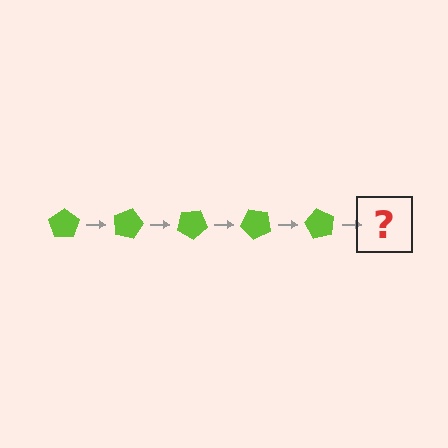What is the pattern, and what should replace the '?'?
The pattern is that the pentagon rotates 15 degrees each step. The '?' should be a lime pentagon rotated 75 degrees.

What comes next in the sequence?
The next element should be a lime pentagon rotated 75 degrees.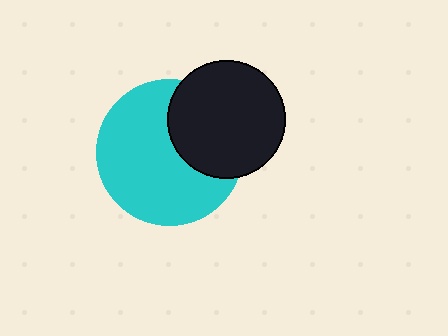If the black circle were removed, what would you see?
You would see the complete cyan circle.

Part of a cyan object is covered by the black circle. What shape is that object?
It is a circle.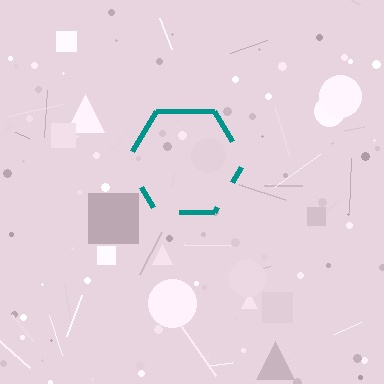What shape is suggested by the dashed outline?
The dashed outline suggests a hexagon.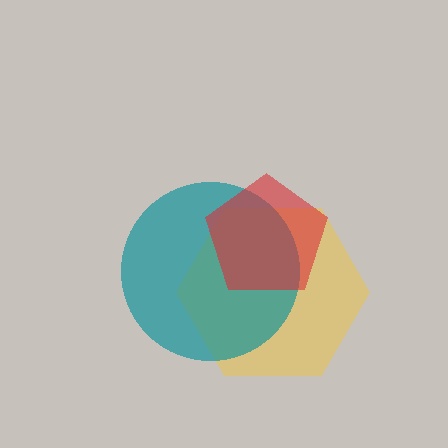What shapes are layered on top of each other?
The layered shapes are: a yellow hexagon, a teal circle, a red pentagon.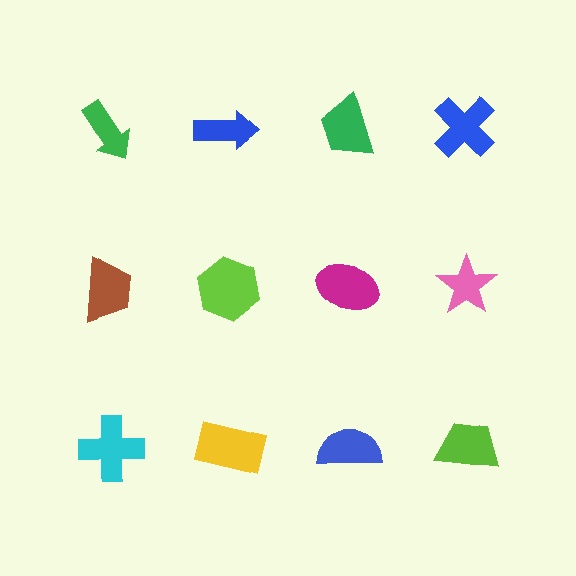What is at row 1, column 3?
A green trapezoid.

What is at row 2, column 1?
A brown trapezoid.